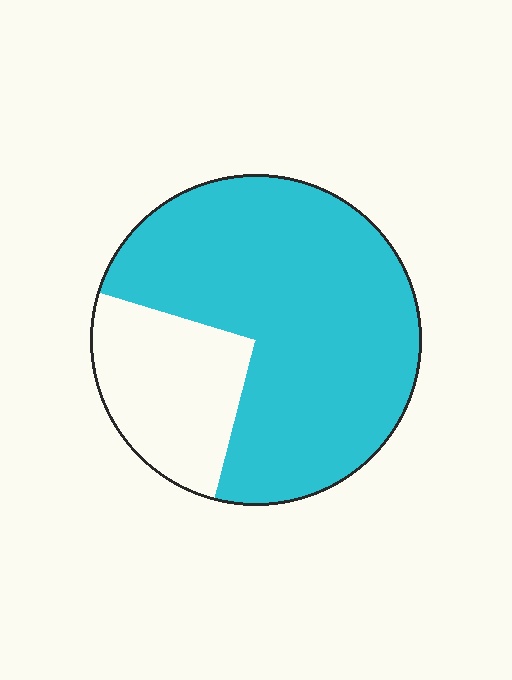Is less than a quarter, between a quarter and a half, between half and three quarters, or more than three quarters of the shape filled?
Between half and three quarters.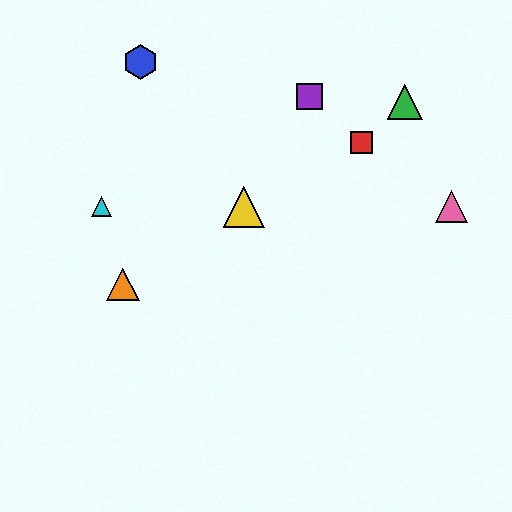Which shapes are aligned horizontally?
The yellow triangle, the cyan triangle, the pink triangle are aligned horizontally.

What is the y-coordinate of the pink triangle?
The pink triangle is at y≈207.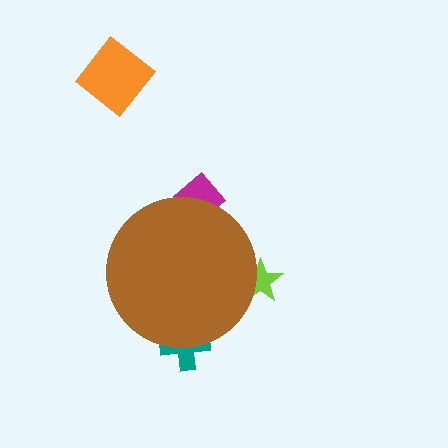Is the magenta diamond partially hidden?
Yes, the magenta diamond is partially hidden behind the brown circle.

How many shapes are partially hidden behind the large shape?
3 shapes are partially hidden.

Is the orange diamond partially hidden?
No, the orange diamond is fully visible.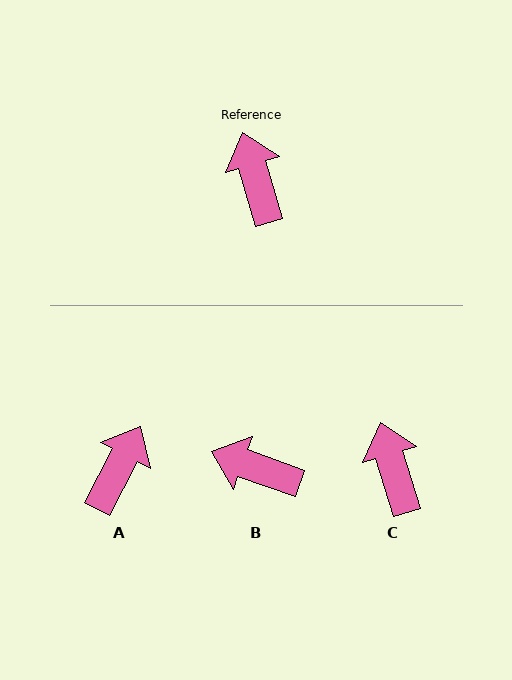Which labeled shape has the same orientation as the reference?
C.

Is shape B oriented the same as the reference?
No, it is off by about 54 degrees.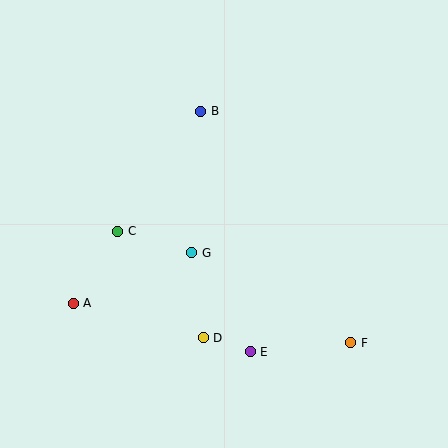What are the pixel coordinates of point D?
Point D is at (203, 338).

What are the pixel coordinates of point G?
Point G is at (192, 253).